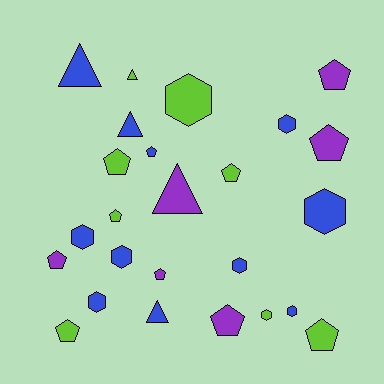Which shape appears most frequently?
Pentagon, with 11 objects.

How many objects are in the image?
There are 25 objects.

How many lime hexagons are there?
There are 2 lime hexagons.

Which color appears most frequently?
Blue, with 11 objects.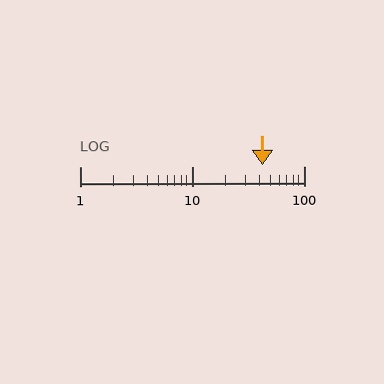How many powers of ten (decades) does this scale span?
The scale spans 2 decades, from 1 to 100.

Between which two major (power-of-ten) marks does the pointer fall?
The pointer is between 10 and 100.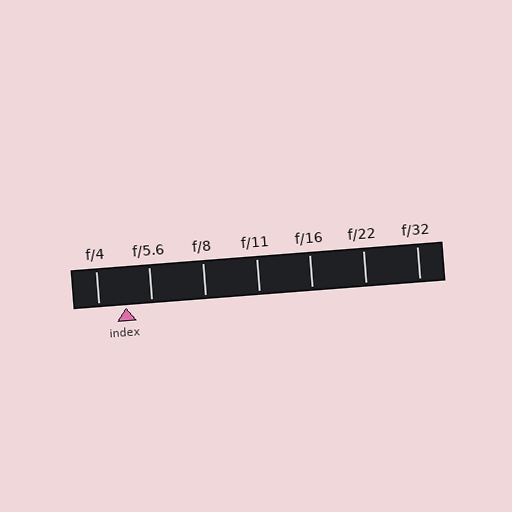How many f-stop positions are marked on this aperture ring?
There are 7 f-stop positions marked.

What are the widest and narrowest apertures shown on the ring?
The widest aperture shown is f/4 and the narrowest is f/32.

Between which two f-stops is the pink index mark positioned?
The index mark is between f/4 and f/5.6.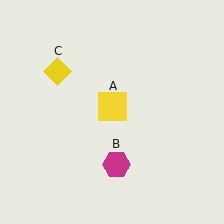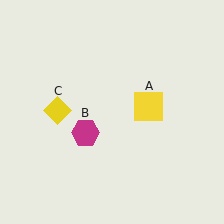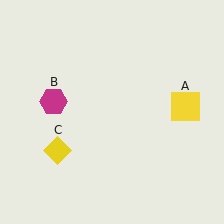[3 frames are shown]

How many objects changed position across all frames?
3 objects changed position: yellow square (object A), magenta hexagon (object B), yellow diamond (object C).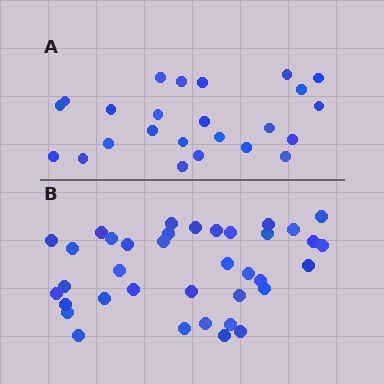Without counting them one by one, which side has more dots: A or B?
Region B (the bottom region) has more dots.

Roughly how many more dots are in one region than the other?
Region B has approximately 15 more dots than region A.